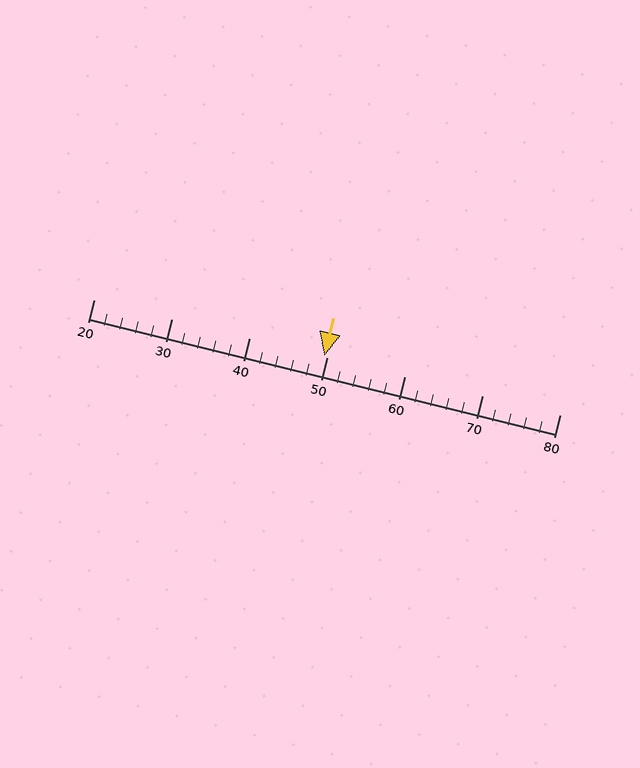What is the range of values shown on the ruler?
The ruler shows values from 20 to 80.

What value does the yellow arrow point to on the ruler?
The yellow arrow points to approximately 50.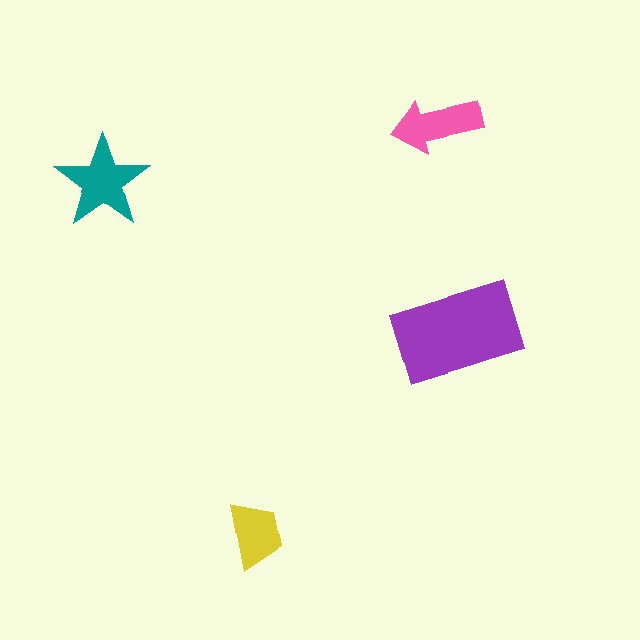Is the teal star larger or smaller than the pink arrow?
Larger.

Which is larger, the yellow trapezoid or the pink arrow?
The pink arrow.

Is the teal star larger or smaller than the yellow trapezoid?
Larger.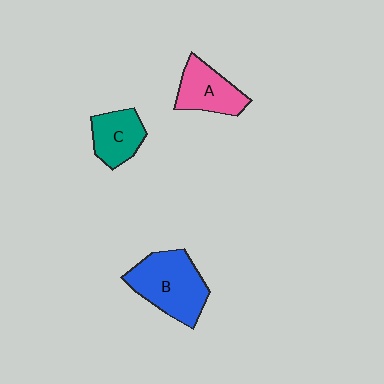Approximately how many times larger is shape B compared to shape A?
Approximately 1.5 times.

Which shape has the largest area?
Shape B (blue).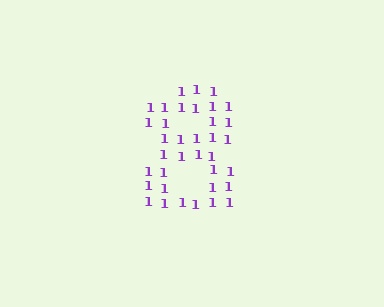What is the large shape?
The large shape is the digit 8.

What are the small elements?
The small elements are digit 1's.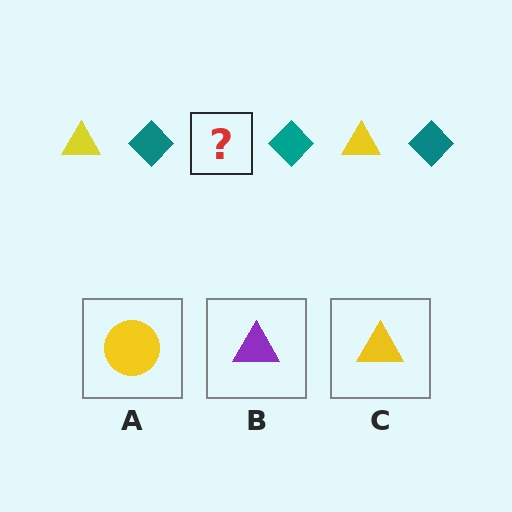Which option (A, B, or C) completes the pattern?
C.